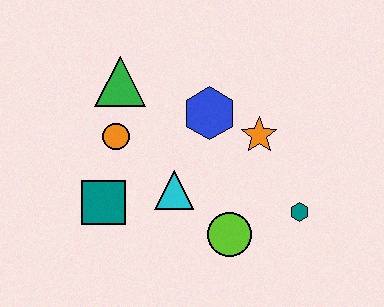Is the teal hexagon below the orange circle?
Yes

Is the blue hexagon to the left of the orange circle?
No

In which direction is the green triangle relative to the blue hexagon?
The green triangle is to the left of the blue hexagon.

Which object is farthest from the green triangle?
The teal hexagon is farthest from the green triangle.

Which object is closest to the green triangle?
The orange circle is closest to the green triangle.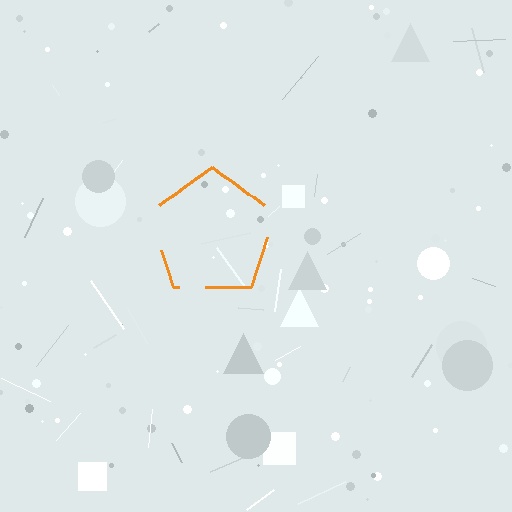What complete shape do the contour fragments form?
The contour fragments form a pentagon.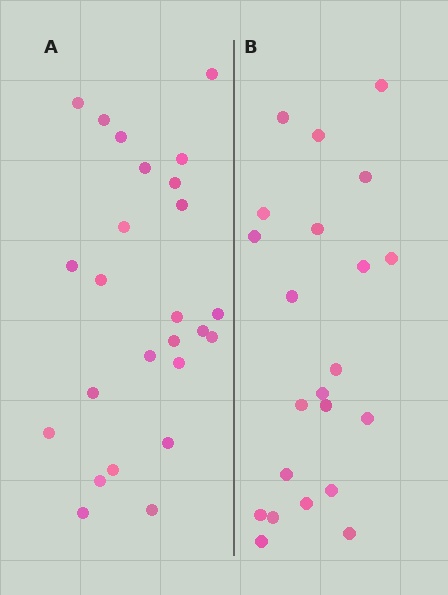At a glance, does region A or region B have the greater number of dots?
Region A (the left region) has more dots.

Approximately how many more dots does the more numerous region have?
Region A has just a few more — roughly 2 or 3 more dots than region B.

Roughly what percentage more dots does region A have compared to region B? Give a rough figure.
About 15% more.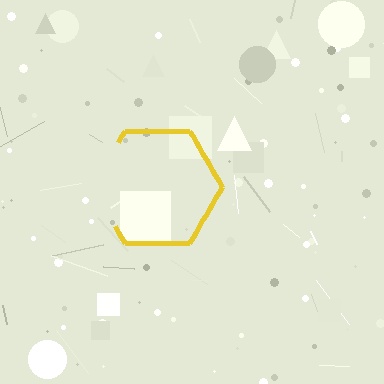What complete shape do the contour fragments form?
The contour fragments form a hexagon.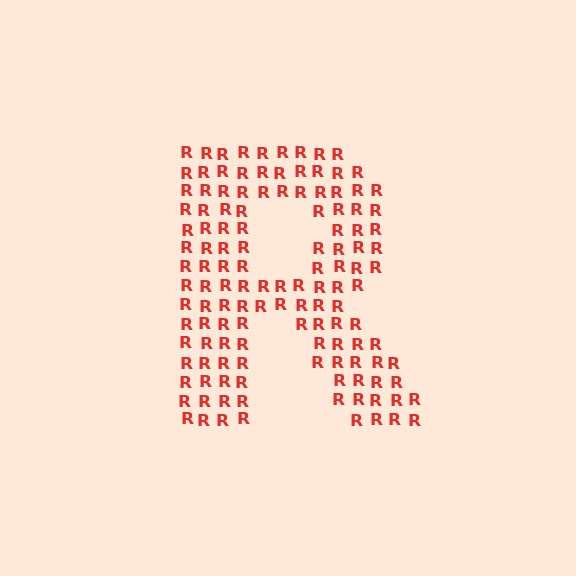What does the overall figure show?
The overall figure shows the letter R.